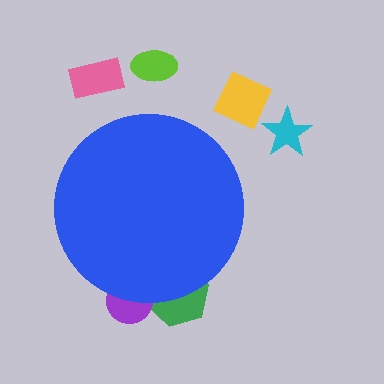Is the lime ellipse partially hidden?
No, the lime ellipse is fully visible.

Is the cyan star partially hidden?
No, the cyan star is fully visible.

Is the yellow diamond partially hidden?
No, the yellow diamond is fully visible.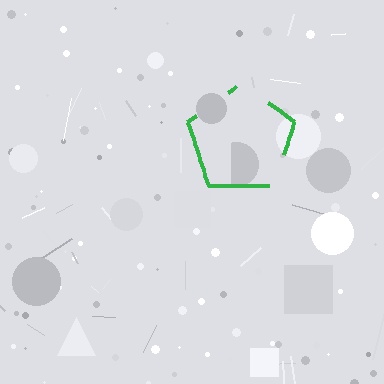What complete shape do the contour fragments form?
The contour fragments form a pentagon.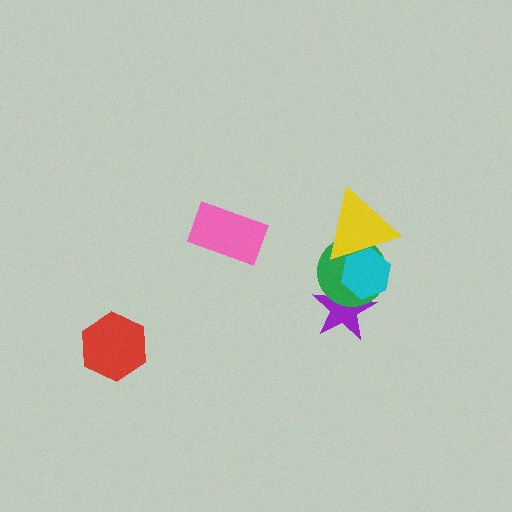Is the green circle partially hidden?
Yes, it is partially covered by another shape.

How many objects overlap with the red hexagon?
0 objects overlap with the red hexagon.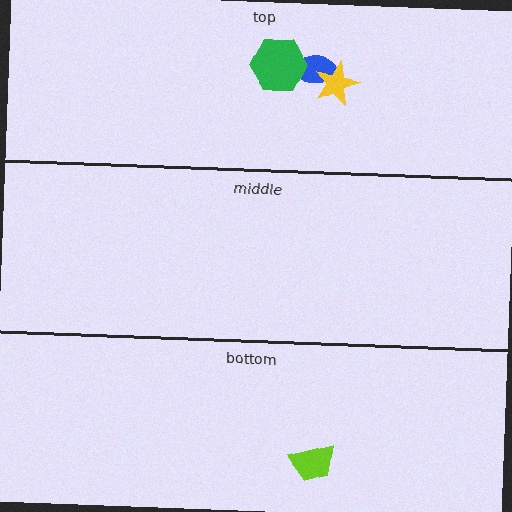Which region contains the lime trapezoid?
The bottom region.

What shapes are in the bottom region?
The lime trapezoid.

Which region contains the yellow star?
The top region.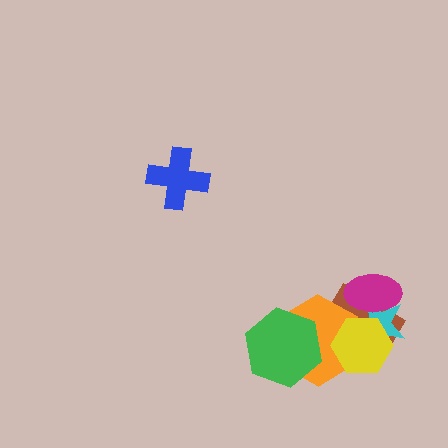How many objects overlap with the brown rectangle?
4 objects overlap with the brown rectangle.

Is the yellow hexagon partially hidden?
Yes, it is partially covered by another shape.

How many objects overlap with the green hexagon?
1 object overlaps with the green hexagon.